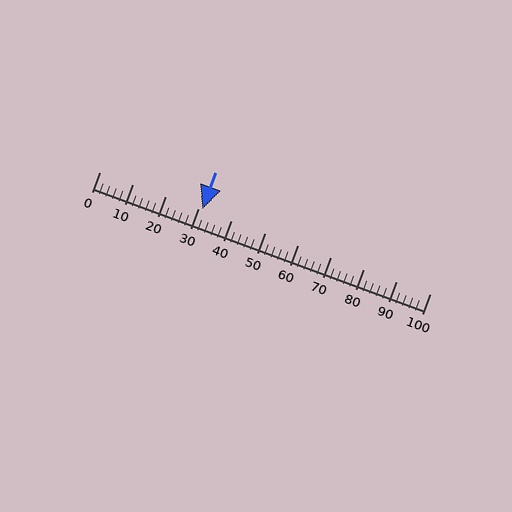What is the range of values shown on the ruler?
The ruler shows values from 0 to 100.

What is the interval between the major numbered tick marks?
The major tick marks are spaced 10 units apart.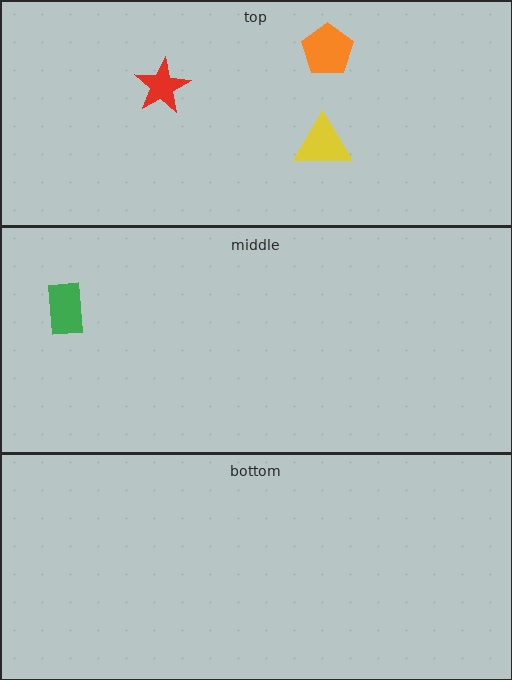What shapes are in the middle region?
The green rectangle.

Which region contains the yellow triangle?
The top region.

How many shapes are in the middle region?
1.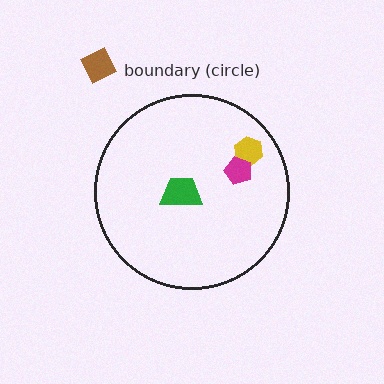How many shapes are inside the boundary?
3 inside, 1 outside.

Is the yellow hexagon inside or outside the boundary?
Inside.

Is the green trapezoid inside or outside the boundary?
Inside.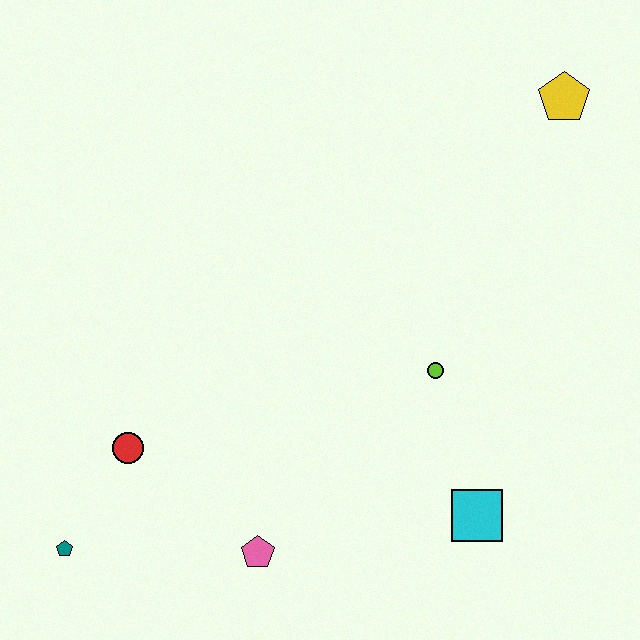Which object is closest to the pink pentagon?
The red circle is closest to the pink pentagon.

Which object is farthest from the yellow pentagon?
The teal pentagon is farthest from the yellow pentagon.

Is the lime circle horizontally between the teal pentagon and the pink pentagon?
No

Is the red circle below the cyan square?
No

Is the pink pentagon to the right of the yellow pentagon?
No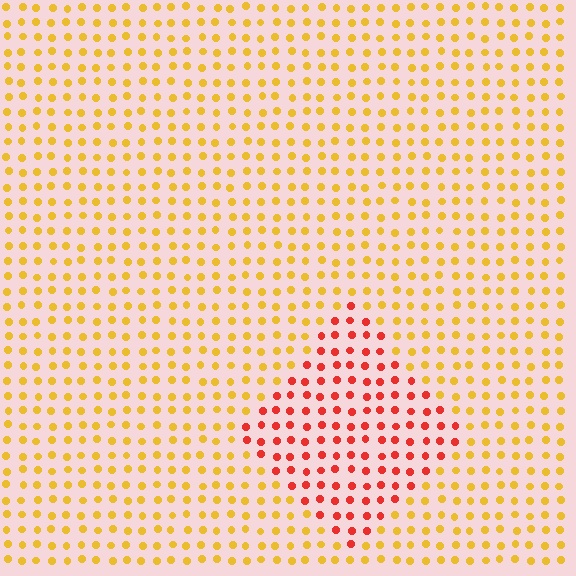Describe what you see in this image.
The image is filled with small yellow elements in a uniform arrangement. A diamond-shaped region is visible where the elements are tinted to a slightly different hue, forming a subtle color boundary.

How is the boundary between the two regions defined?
The boundary is defined purely by a slight shift in hue (about 45 degrees). Spacing, size, and orientation are identical on both sides.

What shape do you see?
I see a diamond.